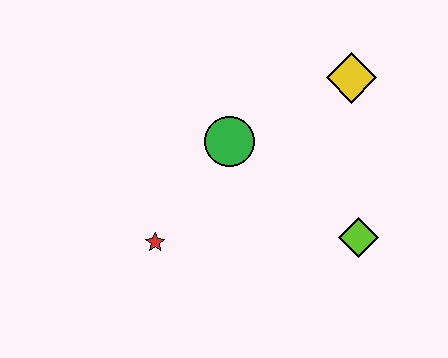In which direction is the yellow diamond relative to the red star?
The yellow diamond is to the right of the red star.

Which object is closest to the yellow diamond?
The green circle is closest to the yellow diamond.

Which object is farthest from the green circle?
The lime diamond is farthest from the green circle.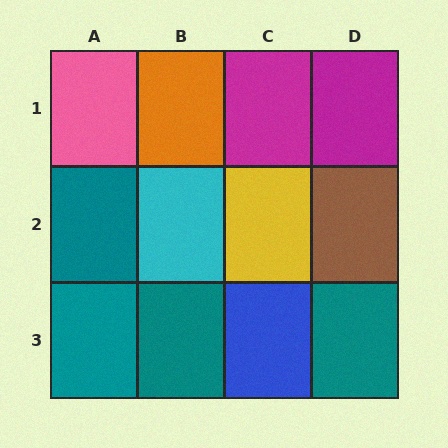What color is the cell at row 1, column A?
Pink.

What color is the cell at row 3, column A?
Teal.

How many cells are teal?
4 cells are teal.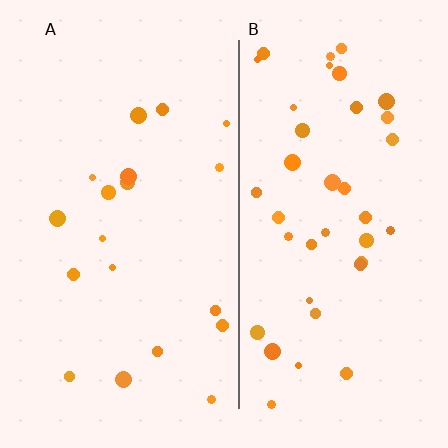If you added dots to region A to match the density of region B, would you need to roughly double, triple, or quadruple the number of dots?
Approximately double.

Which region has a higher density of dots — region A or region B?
B (the right).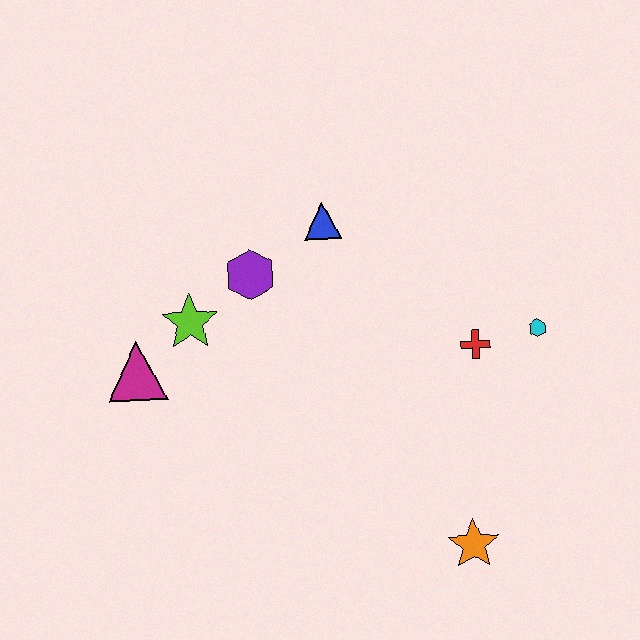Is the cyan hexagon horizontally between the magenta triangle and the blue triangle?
No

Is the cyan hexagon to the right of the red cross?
Yes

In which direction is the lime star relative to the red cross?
The lime star is to the left of the red cross.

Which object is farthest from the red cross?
The magenta triangle is farthest from the red cross.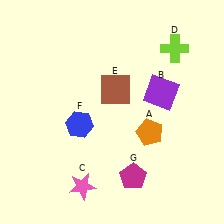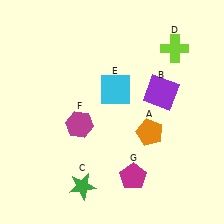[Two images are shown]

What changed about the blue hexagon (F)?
In Image 1, F is blue. In Image 2, it changed to magenta.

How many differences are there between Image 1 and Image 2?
There are 3 differences between the two images.